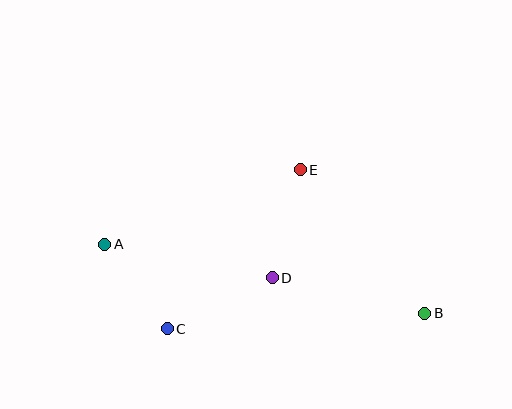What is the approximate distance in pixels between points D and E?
The distance between D and E is approximately 112 pixels.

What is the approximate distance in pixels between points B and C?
The distance between B and C is approximately 258 pixels.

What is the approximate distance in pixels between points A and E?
The distance between A and E is approximately 209 pixels.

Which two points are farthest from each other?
Points A and B are farthest from each other.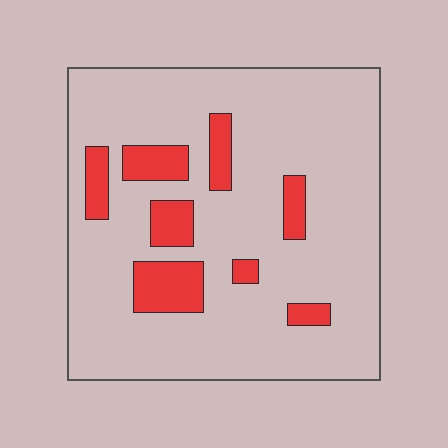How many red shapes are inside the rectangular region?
8.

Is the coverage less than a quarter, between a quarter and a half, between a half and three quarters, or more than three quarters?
Less than a quarter.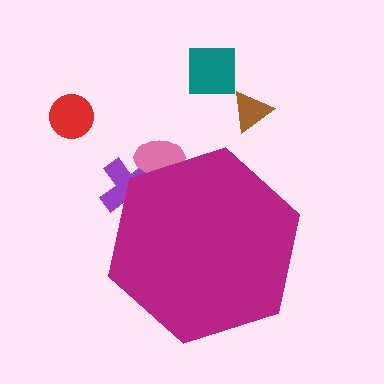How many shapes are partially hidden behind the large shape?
2 shapes are partially hidden.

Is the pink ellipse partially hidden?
Yes, the pink ellipse is partially hidden behind the magenta hexagon.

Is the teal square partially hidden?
No, the teal square is fully visible.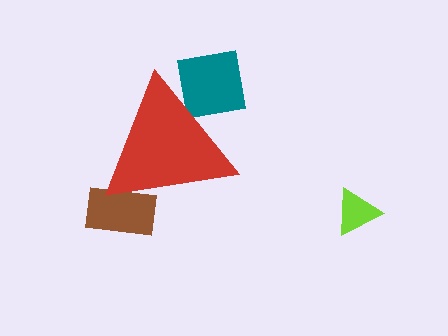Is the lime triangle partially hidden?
No, the lime triangle is fully visible.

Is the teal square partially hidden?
Yes, the teal square is partially hidden behind the red triangle.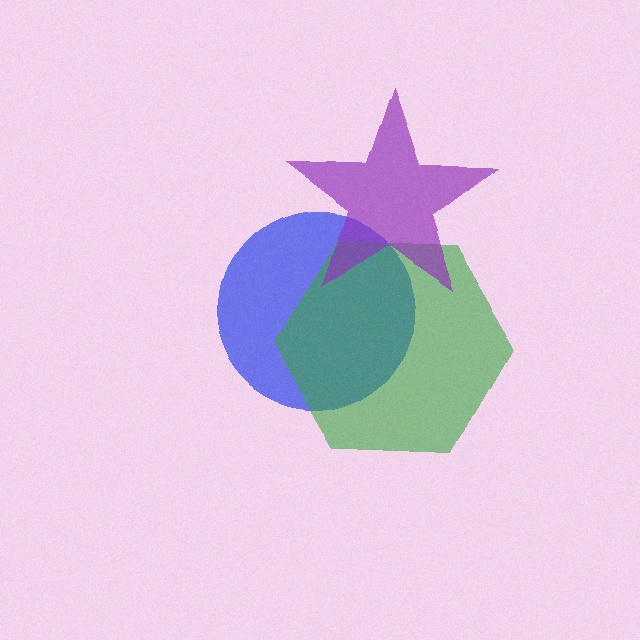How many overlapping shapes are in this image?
There are 3 overlapping shapes in the image.